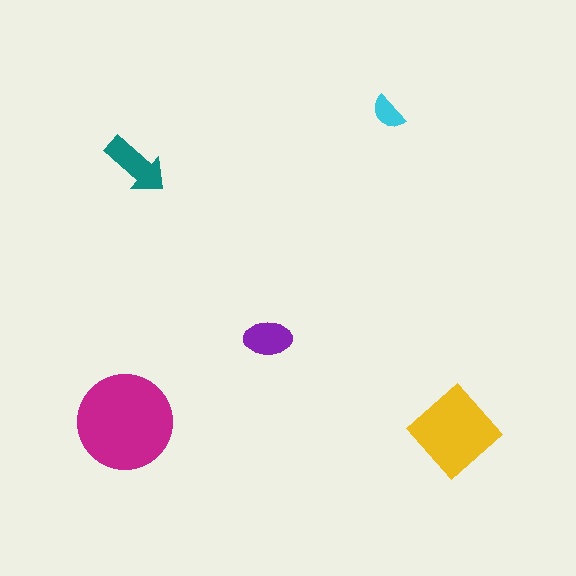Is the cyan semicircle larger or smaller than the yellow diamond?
Smaller.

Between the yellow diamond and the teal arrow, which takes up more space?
The yellow diamond.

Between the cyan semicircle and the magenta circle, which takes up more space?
The magenta circle.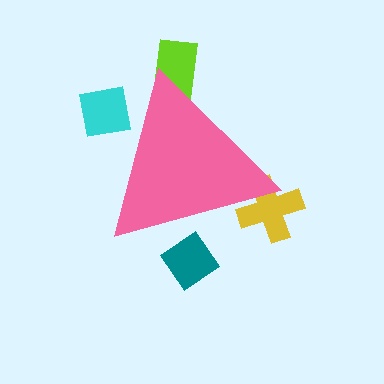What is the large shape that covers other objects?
A pink triangle.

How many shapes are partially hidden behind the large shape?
4 shapes are partially hidden.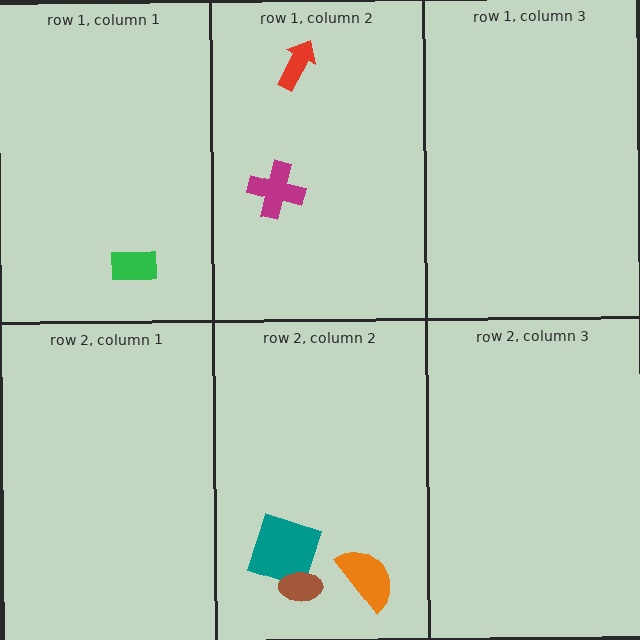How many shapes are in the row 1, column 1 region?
1.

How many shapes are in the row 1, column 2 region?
2.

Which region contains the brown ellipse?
The row 2, column 2 region.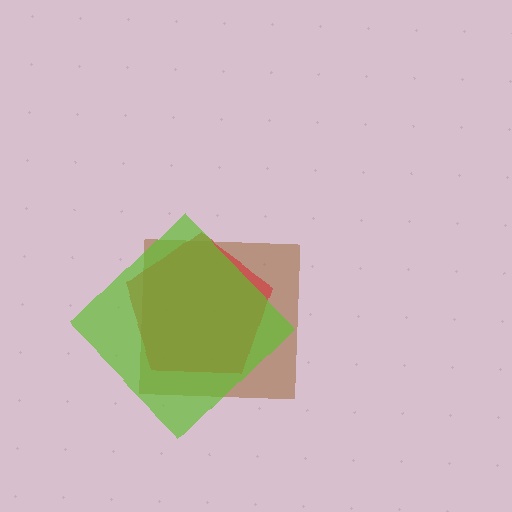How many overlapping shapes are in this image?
There are 3 overlapping shapes in the image.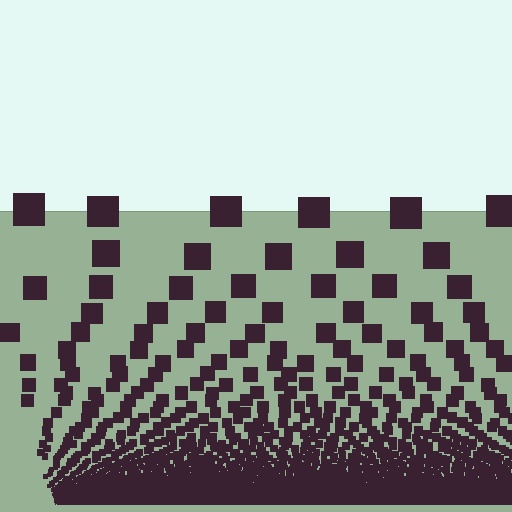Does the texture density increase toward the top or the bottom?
Density increases toward the bottom.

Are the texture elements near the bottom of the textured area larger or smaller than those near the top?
Smaller. The gradient is inverted — elements near the bottom are smaller and denser.